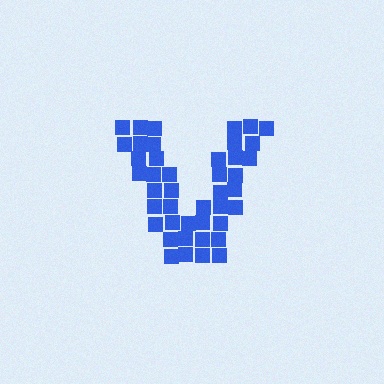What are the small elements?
The small elements are squares.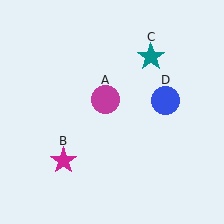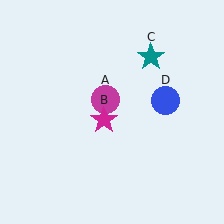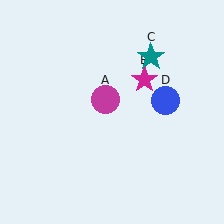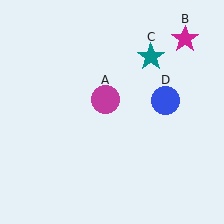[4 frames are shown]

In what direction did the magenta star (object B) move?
The magenta star (object B) moved up and to the right.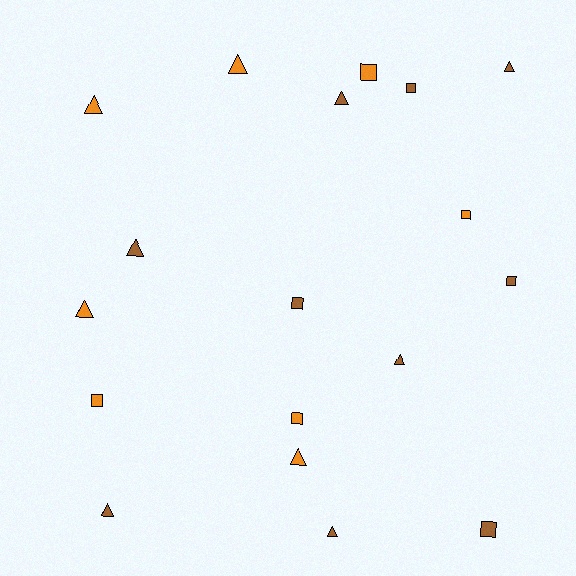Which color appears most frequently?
Brown, with 10 objects.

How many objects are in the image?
There are 18 objects.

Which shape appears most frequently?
Triangle, with 10 objects.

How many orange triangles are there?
There are 4 orange triangles.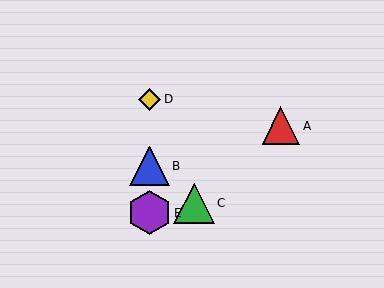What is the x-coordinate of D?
Object D is at x≈150.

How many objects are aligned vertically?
3 objects (B, D, E) are aligned vertically.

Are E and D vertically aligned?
Yes, both are at x≈150.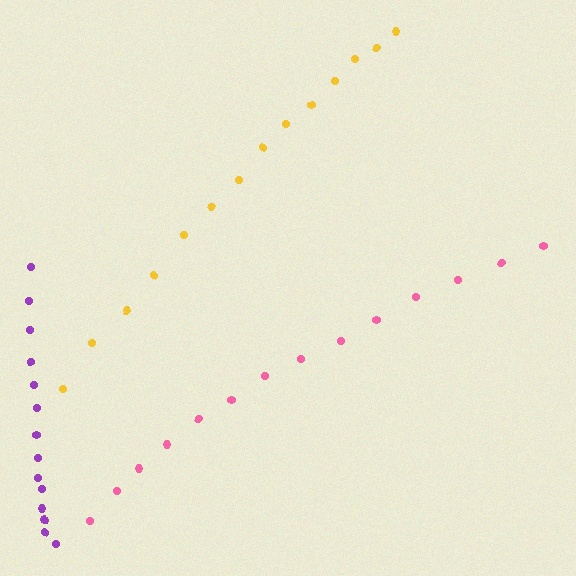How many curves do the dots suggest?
There are 3 distinct paths.